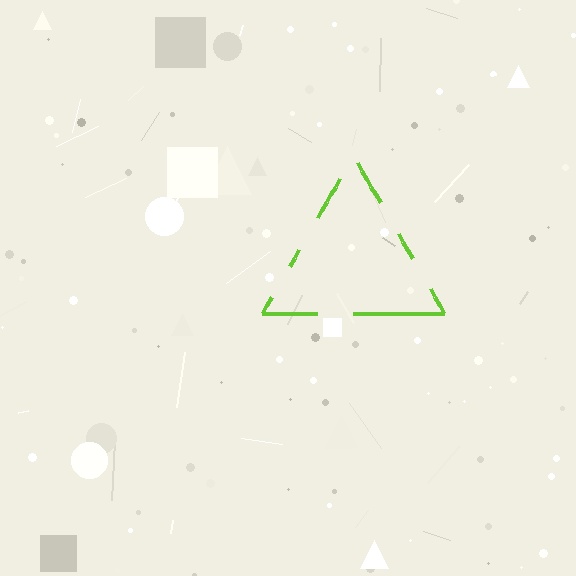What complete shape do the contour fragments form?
The contour fragments form a triangle.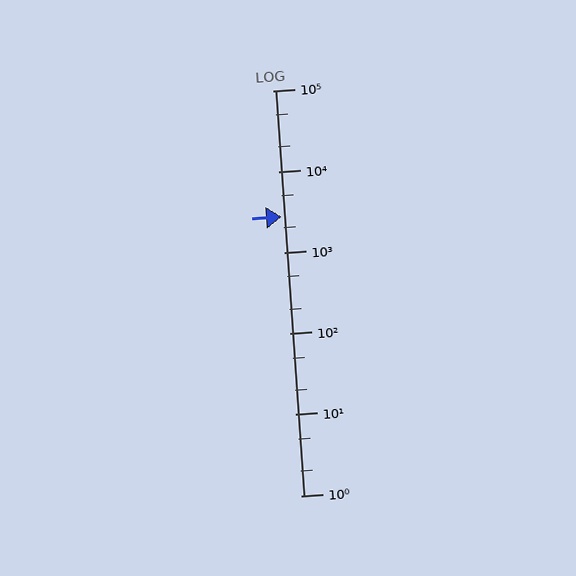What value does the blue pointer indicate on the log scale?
The pointer indicates approximately 2800.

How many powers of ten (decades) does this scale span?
The scale spans 5 decades, from 1 to 100000.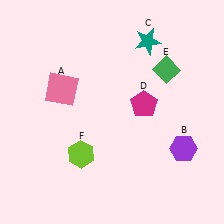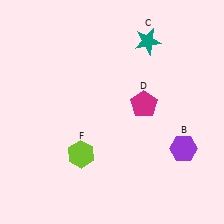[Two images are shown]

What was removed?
The pink square (A), the green diamond (E) were removed in Image 2.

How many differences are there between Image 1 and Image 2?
There are 2 differences between the two images.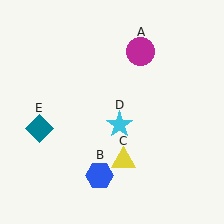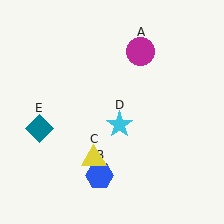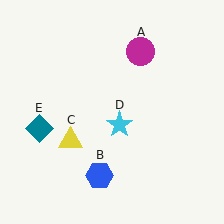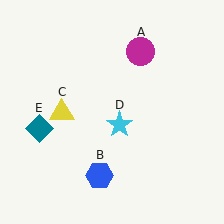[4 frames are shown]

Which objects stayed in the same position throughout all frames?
Magenta circle (object A) and blue hexagon (object B) and cyan star (object D) and teal diamond (object E) remained stationary.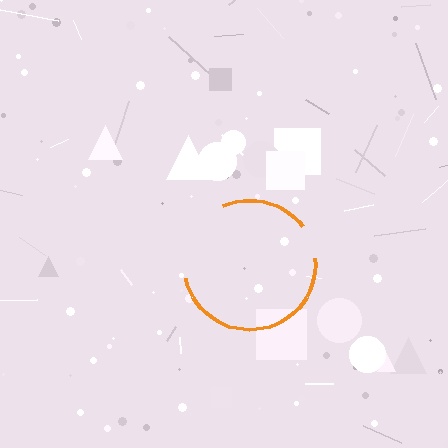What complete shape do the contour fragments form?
The contour fragments form a circle.